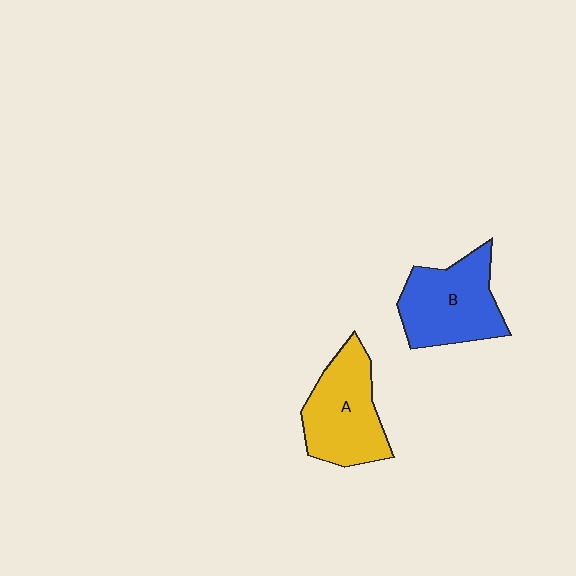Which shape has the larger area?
Shape B (blue).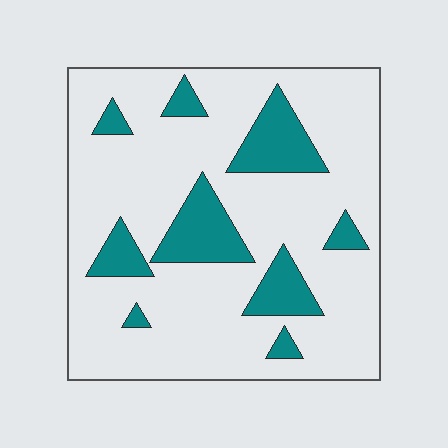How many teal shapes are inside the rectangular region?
9.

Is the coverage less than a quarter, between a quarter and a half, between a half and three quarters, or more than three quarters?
Less than a quarter.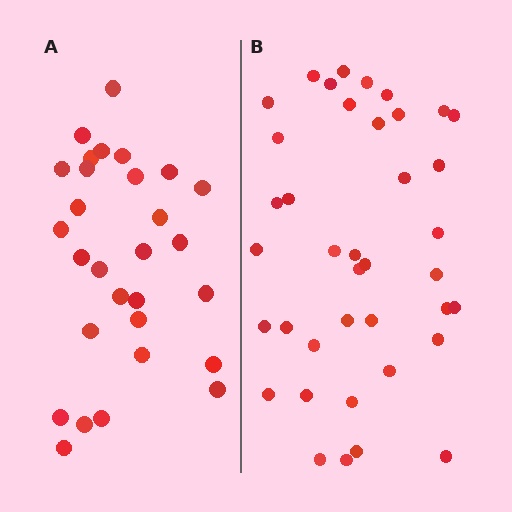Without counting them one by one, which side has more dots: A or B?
Region B (the right region) has more dots.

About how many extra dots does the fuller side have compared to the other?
Region B has roughly 10 or so more dots than region A.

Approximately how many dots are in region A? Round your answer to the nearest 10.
About 30 dots. (The exact count is 29, which rounds to 30.)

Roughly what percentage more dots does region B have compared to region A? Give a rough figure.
About 35% more.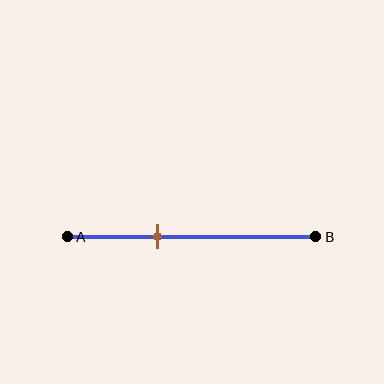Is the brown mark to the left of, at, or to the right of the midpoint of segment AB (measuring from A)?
The brown mark is to the left of the midpoint of segment AB.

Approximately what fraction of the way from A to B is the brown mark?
The brown mark is approximately 35% of the way from A to B.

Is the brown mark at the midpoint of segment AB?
No, the mark is at about 35% from A, not at the 50% midpoint.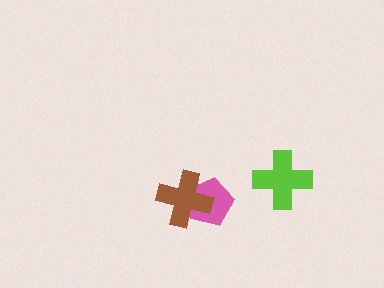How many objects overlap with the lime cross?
0 objects overlap with the lime cross.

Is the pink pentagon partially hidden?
Yes, it is partially covered by another shape.